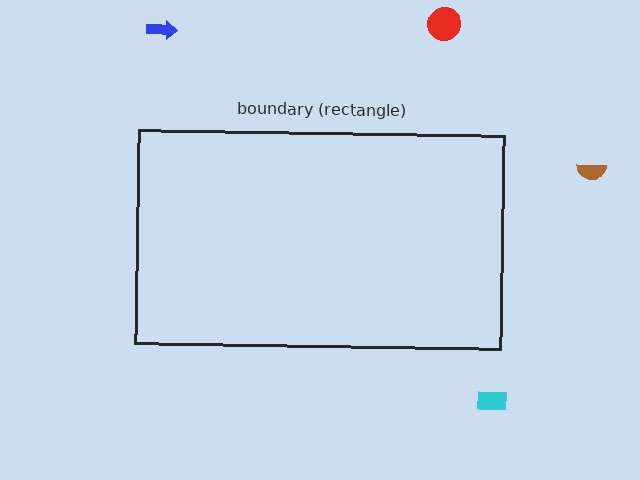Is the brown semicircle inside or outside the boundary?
Outside.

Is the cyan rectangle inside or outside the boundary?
Outside.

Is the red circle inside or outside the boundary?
Outside.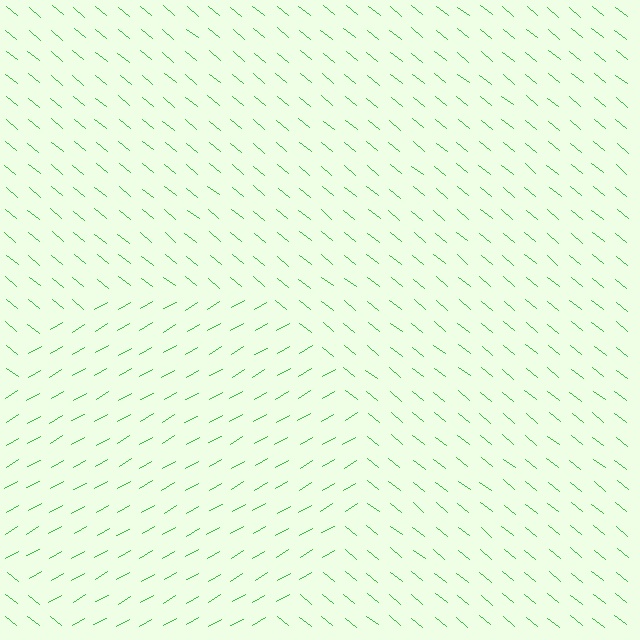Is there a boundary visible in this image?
Yes, there is a texture boundary formed by a change in line orientation.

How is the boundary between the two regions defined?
The boundary is defined purely by a change in line orientation (approximately 69 degrees difference). All lines are the same color and thickness.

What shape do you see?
I see a circle.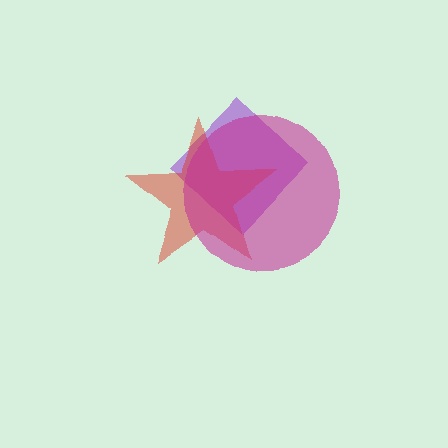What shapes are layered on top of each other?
The layered shapes are: a purple diamond, a red star, a magenta circle.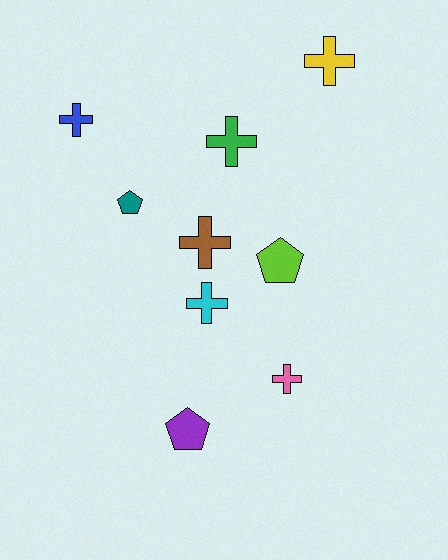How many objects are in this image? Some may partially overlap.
There are 9 objects.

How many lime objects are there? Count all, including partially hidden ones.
There is 1 lime object.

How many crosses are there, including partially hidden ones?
There are 6 crosses.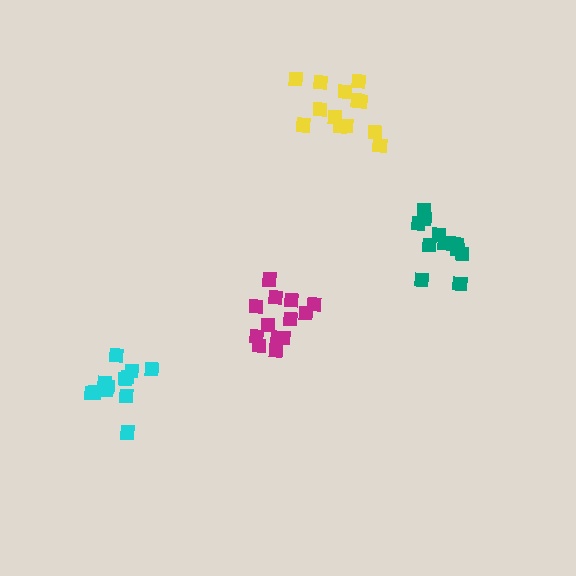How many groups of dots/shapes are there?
There are 4 groups.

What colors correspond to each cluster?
The clusters are colored: yellow, magenta, cyan, teal.